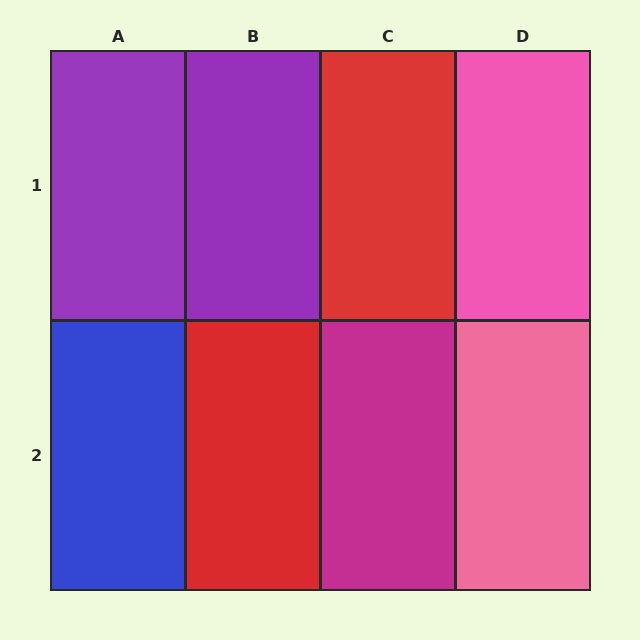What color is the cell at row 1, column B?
Purple.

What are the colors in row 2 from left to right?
Blue, red, magenta, pink.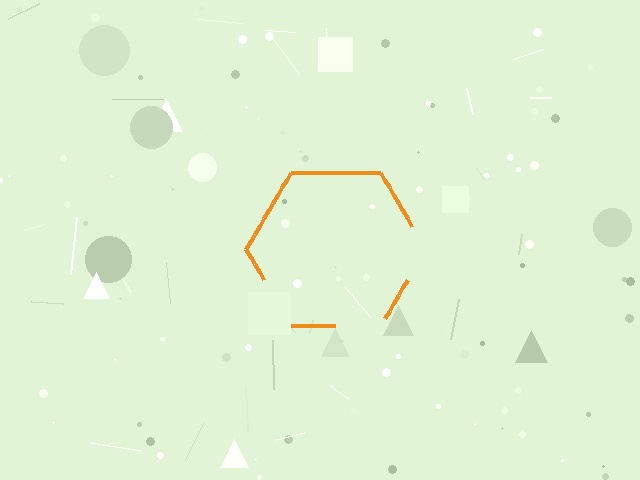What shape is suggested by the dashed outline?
The dashed outline suggests a hexagon.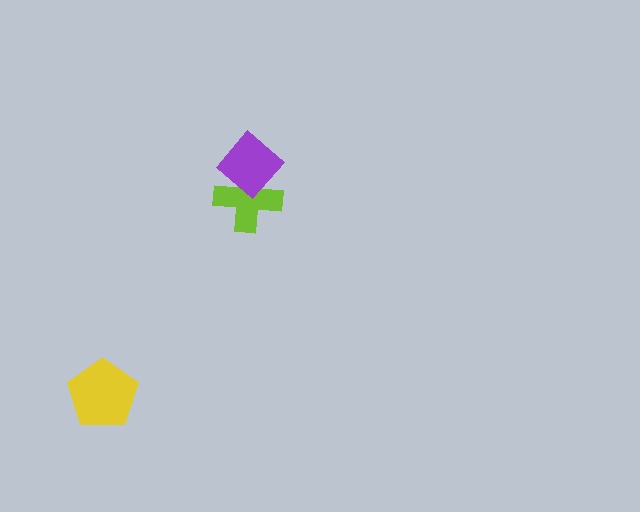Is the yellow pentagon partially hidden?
No, no other shape covers it.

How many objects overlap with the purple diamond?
1 object overlaps with the purple diamond.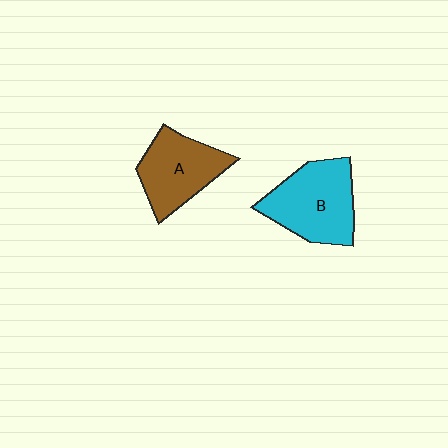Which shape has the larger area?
Shape B (cyan).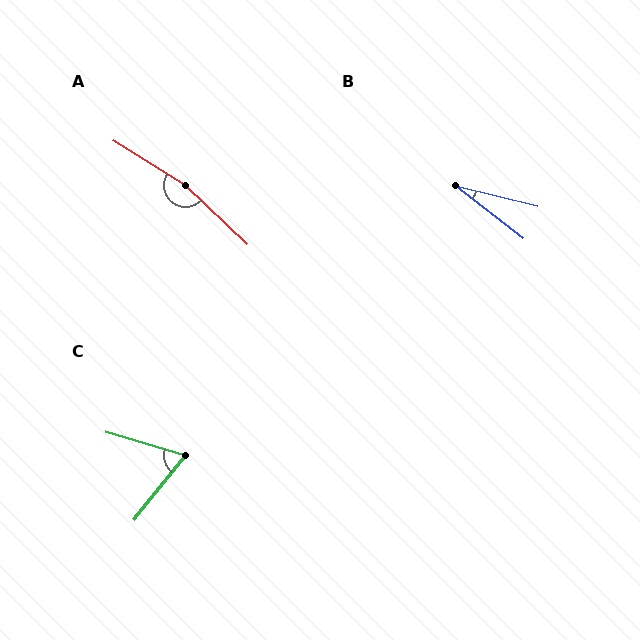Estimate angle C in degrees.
Approximately 68 degrees.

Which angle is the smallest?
B, at approximately 24 degrees.